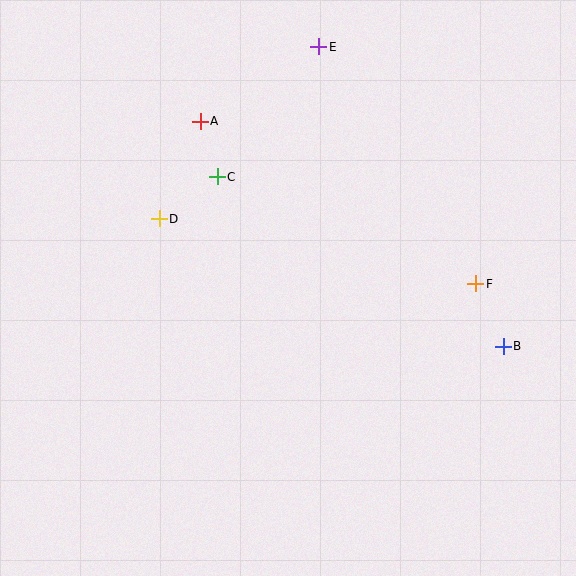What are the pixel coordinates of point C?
Point C is at (217, 177).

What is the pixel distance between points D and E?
The distance between D and E is 235 pixels.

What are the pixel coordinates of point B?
Point B is at (503, 346).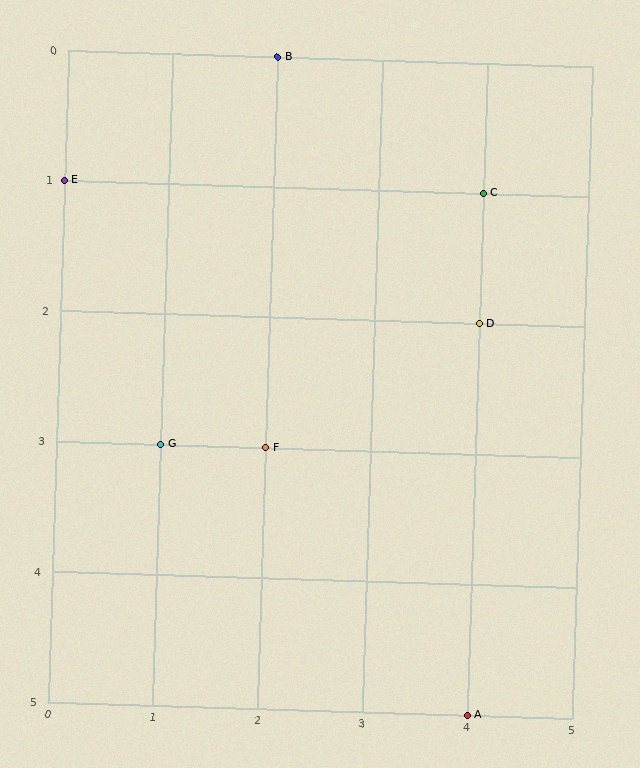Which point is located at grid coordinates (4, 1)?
Point C is at (4, 1).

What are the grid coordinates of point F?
Point F is at grid coordinates (2, 3).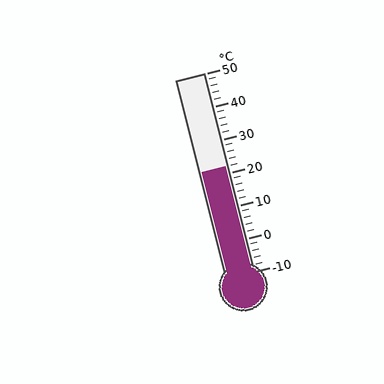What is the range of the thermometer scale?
The thermometer scale ranges from -10°C to 50°C.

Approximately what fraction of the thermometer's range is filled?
The thermometer is filled to approximately 55% of its range.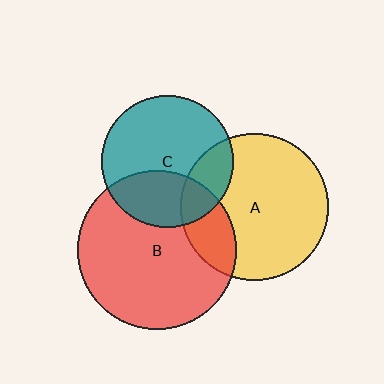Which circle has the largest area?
Circle B (red).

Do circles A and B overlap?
Yes.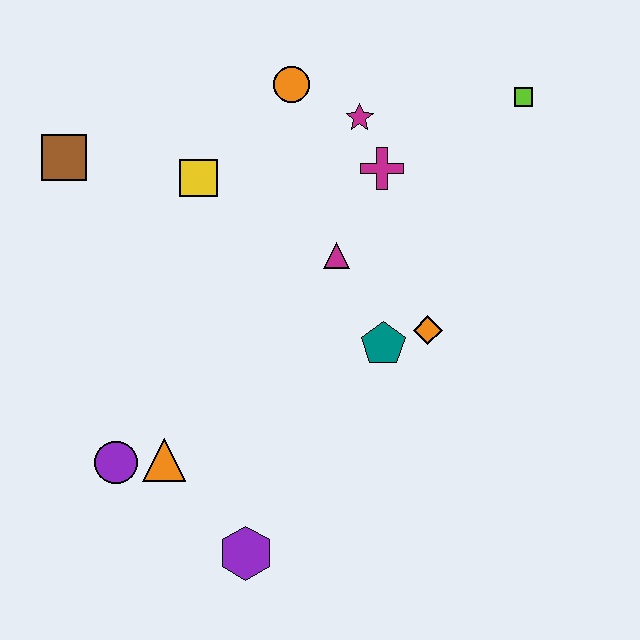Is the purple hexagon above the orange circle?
No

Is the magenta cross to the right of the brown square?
Yes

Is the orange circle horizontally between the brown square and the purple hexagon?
No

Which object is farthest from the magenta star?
The purple hexagon is farthest from the magenta star.